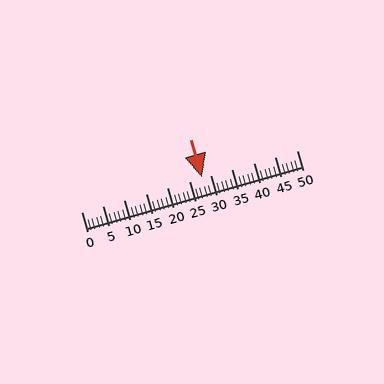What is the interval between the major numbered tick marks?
The major tick marks are spaced 5 units apart.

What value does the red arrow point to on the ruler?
The red arrow points to approximately 28.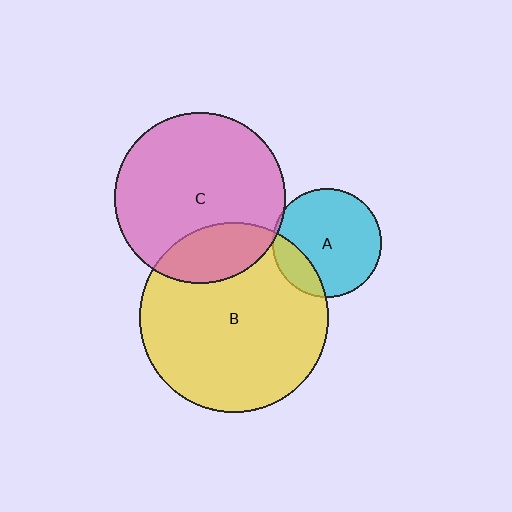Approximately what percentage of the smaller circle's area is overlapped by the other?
Approximately 5%.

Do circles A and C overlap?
Yes.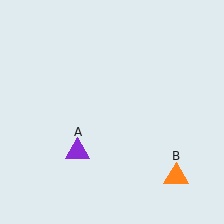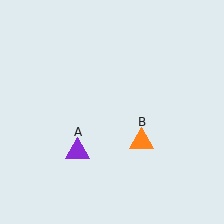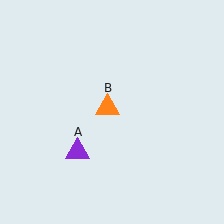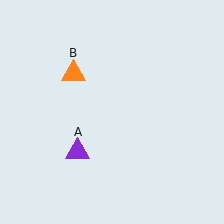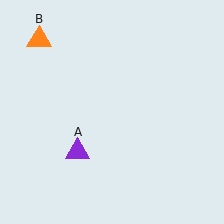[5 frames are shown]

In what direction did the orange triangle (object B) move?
The orange triangle (object B) moved up and to the left.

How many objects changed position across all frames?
1 object changed position: orange triangle (object B).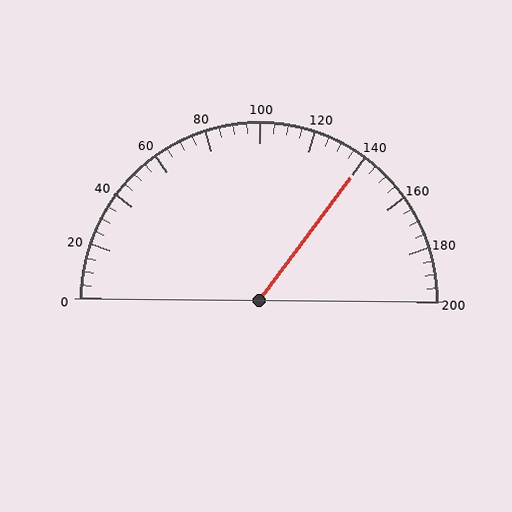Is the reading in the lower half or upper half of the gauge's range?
The reading is in the upper half of the range (0 to 200).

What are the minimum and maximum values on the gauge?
The gauge ranges from 0 to 200.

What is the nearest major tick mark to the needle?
The nearest major tick mark is 140.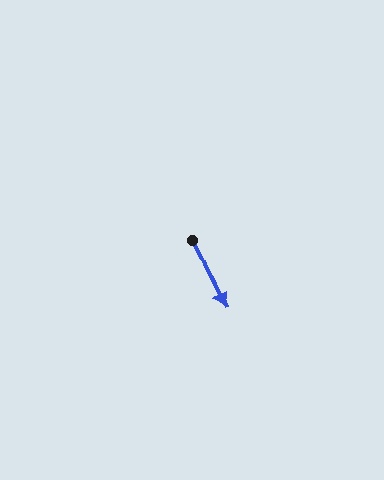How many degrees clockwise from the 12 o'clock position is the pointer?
Approximately 154 degrees.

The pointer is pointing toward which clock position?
Roughly 5 o'clock.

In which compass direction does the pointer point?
Southeast.